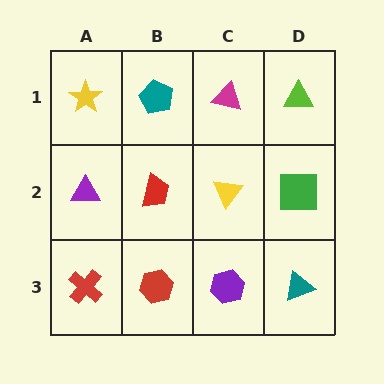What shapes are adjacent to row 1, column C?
A yellow triangle (row 2, column C), a teal pentagon (row 1, column B), a lime triangle (row 1, column D).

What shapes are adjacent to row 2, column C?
A magenta triangle (row 1, column C), a purple hexagon (row 3, column C), a red trapezoid (row 2, column B), a green square (row 2, column D).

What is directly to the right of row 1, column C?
A lime triangle.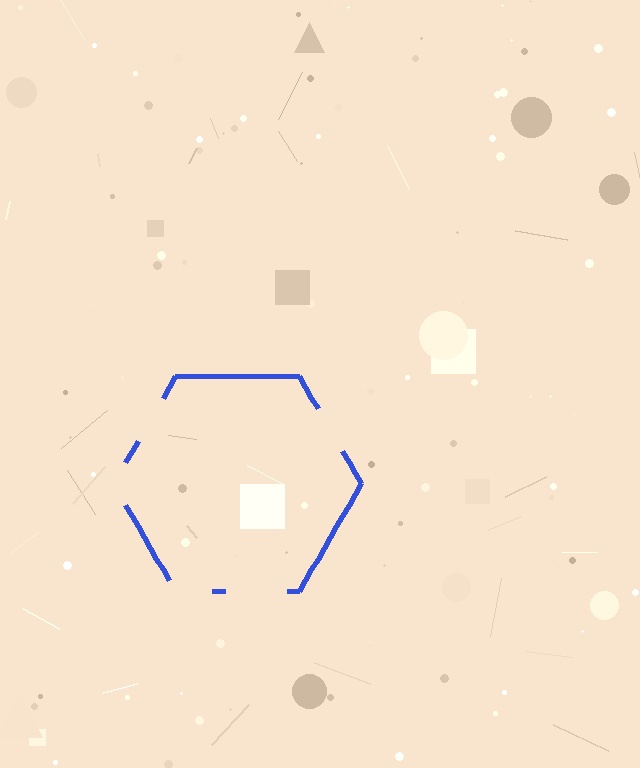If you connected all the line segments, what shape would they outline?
They would outline a hexagon.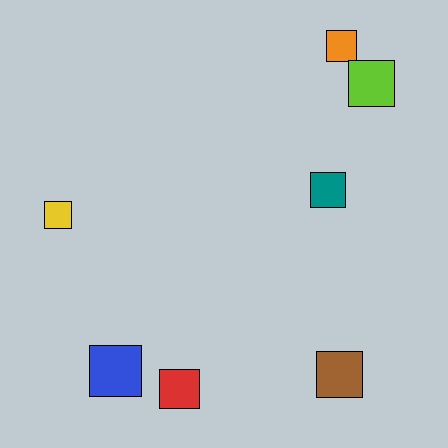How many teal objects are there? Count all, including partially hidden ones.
There is 1 teal object.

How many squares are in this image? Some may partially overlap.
There are 7 squares.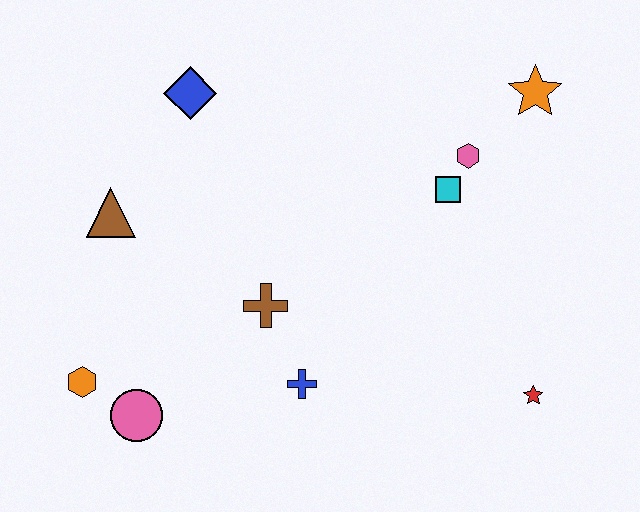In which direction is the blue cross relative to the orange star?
The blue cross is below the orange star.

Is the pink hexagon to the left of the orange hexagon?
No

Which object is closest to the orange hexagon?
The pink circle is closest to the orange hexagon.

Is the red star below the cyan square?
Yes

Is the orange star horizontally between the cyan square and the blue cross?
No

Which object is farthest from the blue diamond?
The red star is farthest from the blue diamond.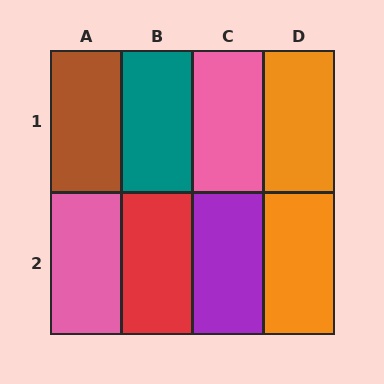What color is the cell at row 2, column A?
Pink.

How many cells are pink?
2 cells are pink.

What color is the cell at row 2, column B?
Red.